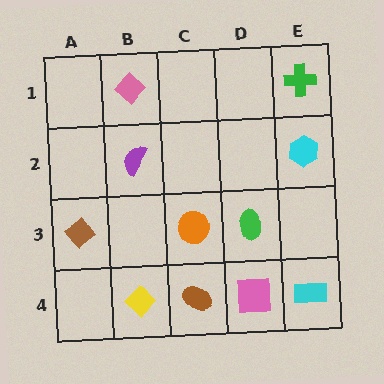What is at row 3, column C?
An orange circle.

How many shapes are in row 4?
4 shapes.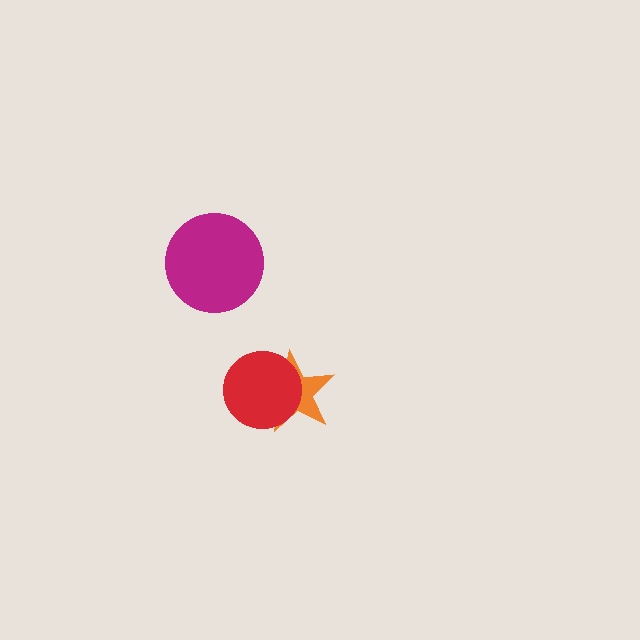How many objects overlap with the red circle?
1 object overlaps with the red circle.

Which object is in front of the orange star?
The red circle is in front of the orange star.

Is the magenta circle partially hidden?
No, no other shape covers it.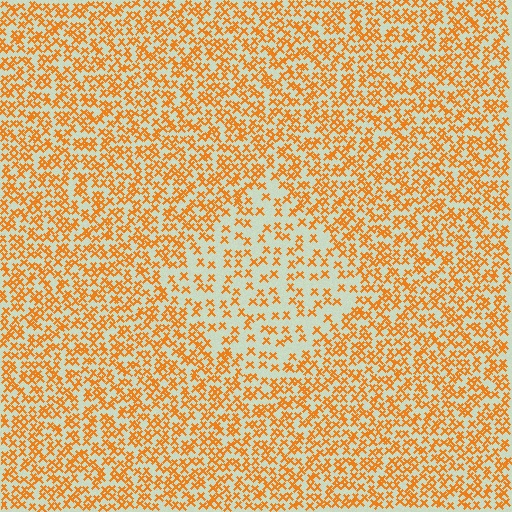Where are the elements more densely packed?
The elements are more densely packed outside the diamond boundary.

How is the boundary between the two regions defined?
The boundary is defined by a change in element density (approximately 2.1x ratio). All elements are the same color, size, and shape.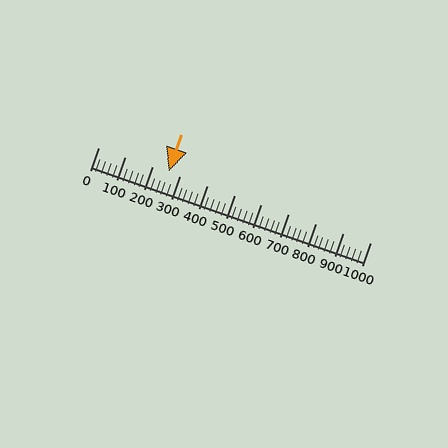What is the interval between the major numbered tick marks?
The major tick marks are spaced 100 units apart.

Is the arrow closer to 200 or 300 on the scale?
The arrow is closer to 300.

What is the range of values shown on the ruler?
The ruler shows values from 0 to 1000.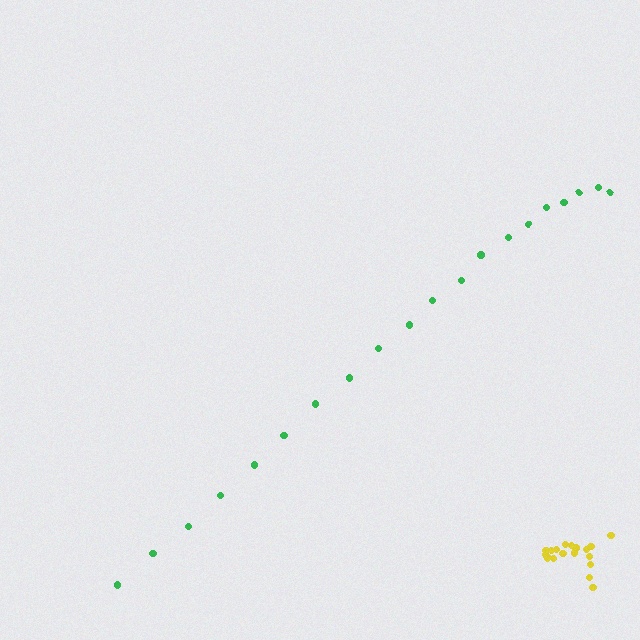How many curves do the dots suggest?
There are 2 distinct paths.